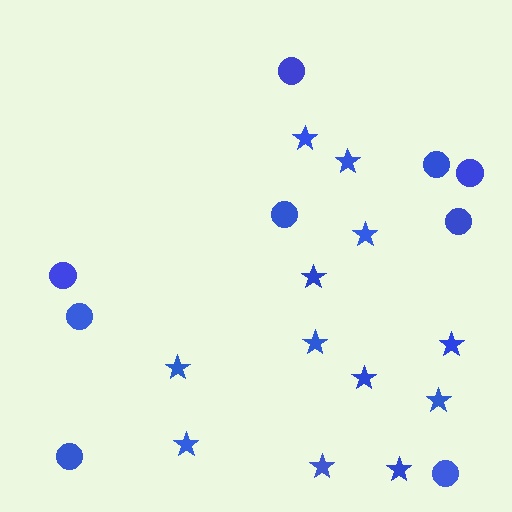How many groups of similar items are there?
There are 2 groups: one group of stars (12) and one group of circles (9).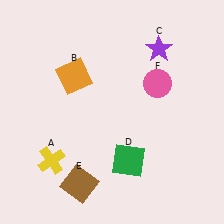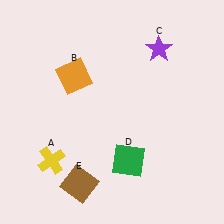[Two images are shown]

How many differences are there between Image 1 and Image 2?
There is 1 difference between the two images.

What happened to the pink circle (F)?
The pink circle (F) was removed in Image 2. It was in the top-right area of Image 1.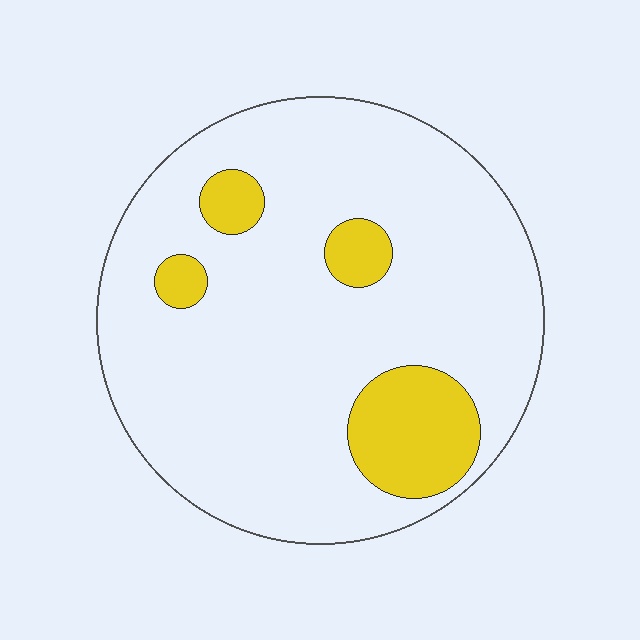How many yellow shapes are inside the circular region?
4.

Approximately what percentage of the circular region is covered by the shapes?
Approximately 15%.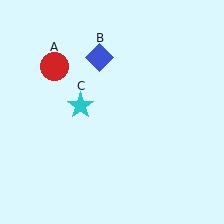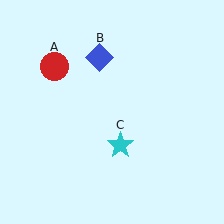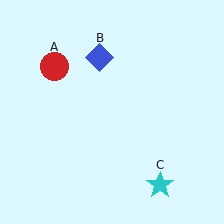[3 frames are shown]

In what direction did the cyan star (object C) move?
The cyan star (object C) moved down and to the right.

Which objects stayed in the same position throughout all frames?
Red circle (object A) and blue diamond (object B) remained stationary.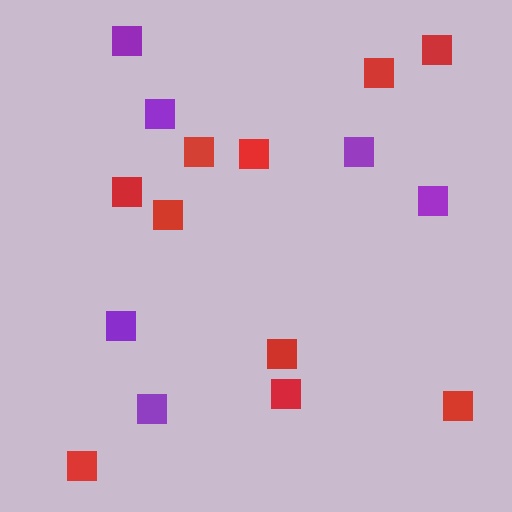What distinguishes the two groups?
There are 2 groups: one group of red squares (10) and one group of purple squares (6).